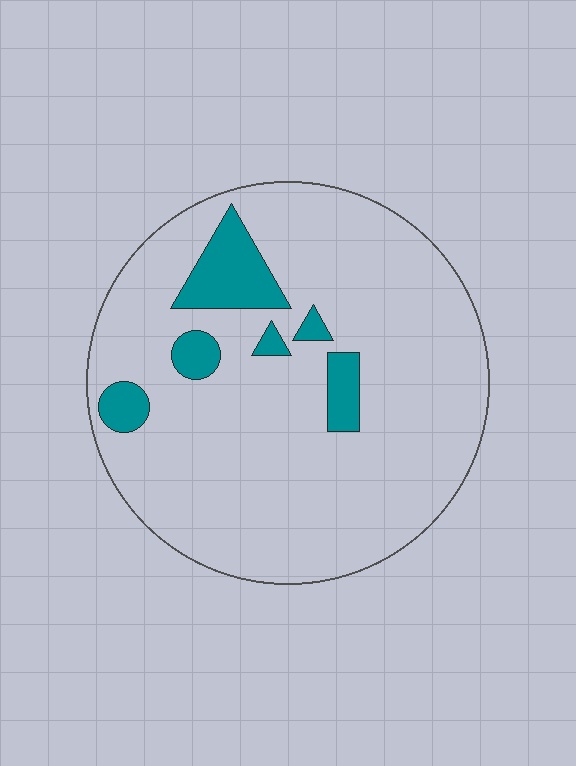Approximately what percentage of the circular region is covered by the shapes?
Approximately 10%.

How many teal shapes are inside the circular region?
6.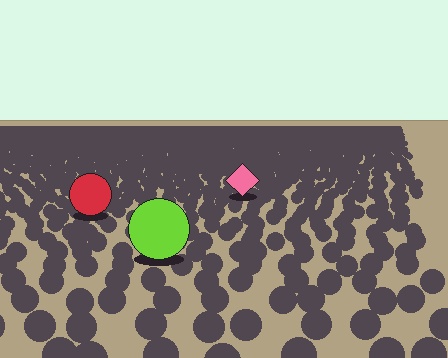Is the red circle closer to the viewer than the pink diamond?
Yes. The red circle is closer — you can tell from the texture gradient: the ground texture is coarser near it.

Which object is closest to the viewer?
The lime circle is closest. The texture marks near it are larger and more spread out.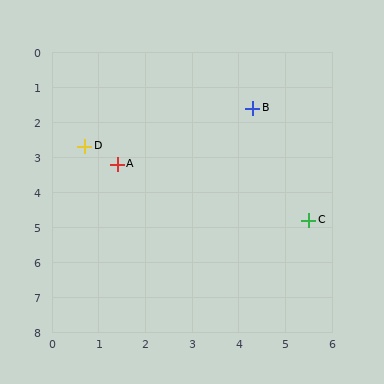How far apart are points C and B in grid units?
Points C and B are about 3.4 grid units apart.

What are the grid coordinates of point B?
Point B is at approximately (4.3, 1.6).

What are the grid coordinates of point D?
Point D is at approximately (0.7, 2.7).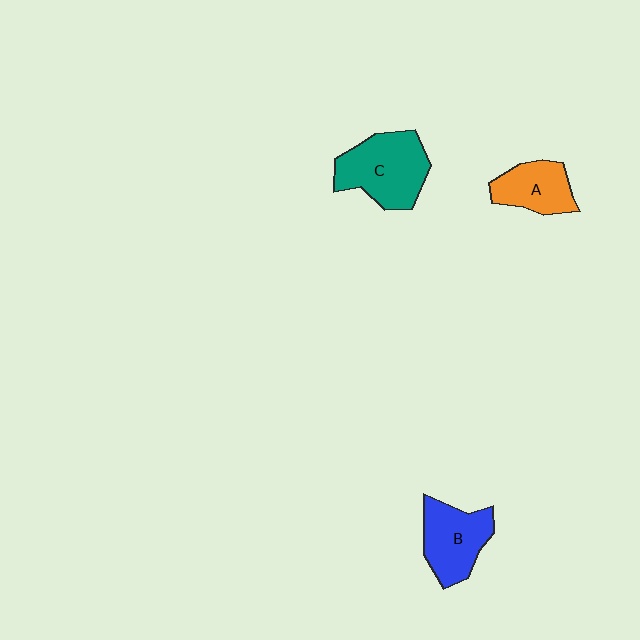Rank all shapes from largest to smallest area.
From largest to smallest: C (teal), B (blue), A (orange).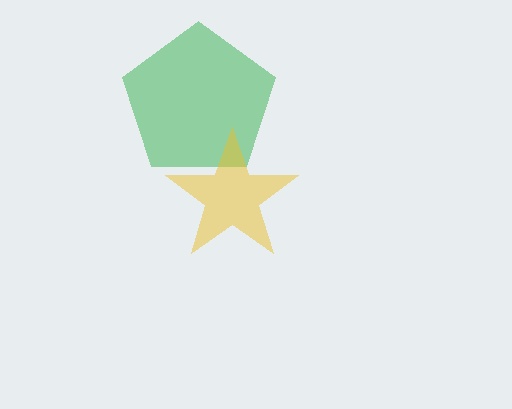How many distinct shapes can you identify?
There are 2 distinct shapes: a green pentagon, a yellow star.